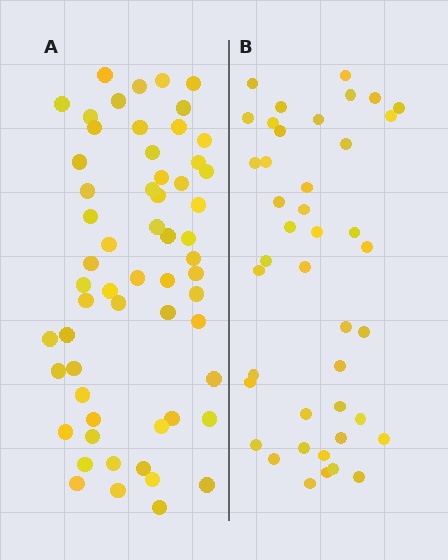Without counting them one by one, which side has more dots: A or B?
Region A (the left region) has more dots.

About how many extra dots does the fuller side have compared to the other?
Region A has approximately 15 more dots than region B.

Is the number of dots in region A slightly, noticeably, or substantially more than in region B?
Region A has noticeably more, but not dramatically so. The ratio is roughly 1.4 to 1.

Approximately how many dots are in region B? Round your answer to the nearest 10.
About 40 dots. (The exact count is 42, which rounds to 40.)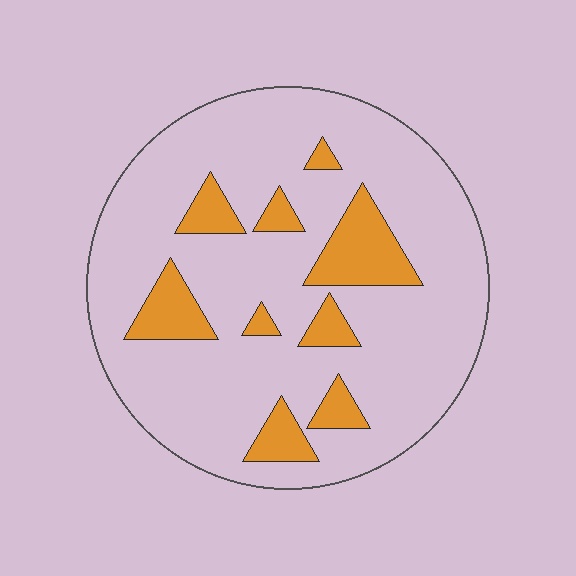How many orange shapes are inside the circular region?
9.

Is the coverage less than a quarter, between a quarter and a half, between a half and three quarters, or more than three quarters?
Less than a quarter.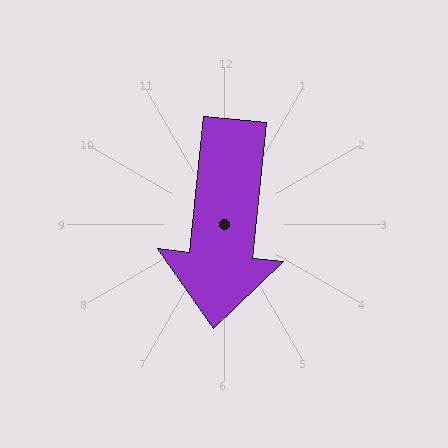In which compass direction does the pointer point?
South.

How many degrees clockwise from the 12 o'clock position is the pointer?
Approximately 186 degrees.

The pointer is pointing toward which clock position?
Roughly 6 o'clock.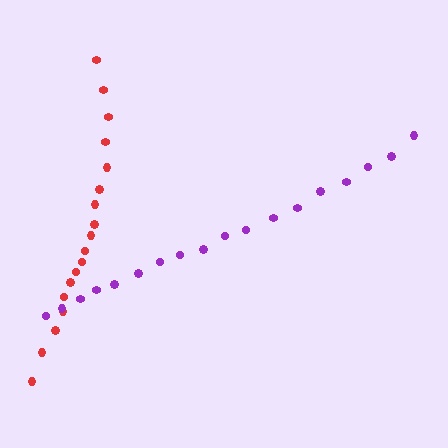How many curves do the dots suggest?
There are 2 distinct paths.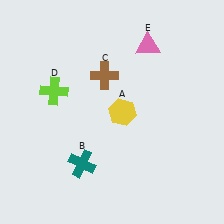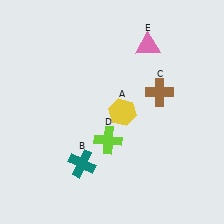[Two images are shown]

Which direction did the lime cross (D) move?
The lime cross (D) moved right.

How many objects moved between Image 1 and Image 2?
2 objects moved between the two images.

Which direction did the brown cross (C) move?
The brown cross (C) moved right.